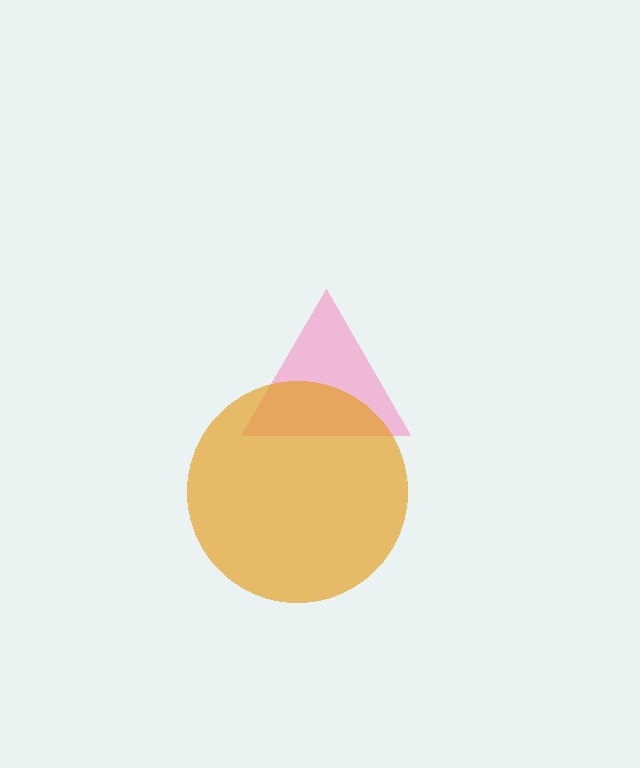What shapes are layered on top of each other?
The layered shapes are: a pink triangle, an orange circle.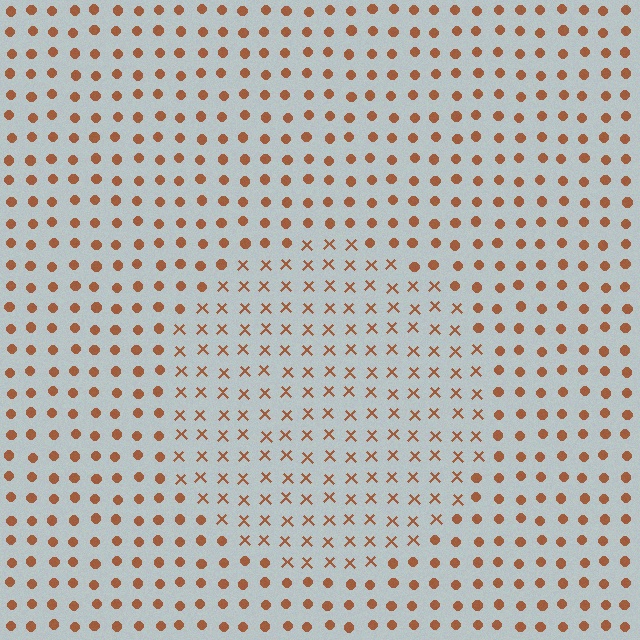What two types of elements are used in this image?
The image uses X marks inside the circle region and circles outside it.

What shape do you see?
I see a circle.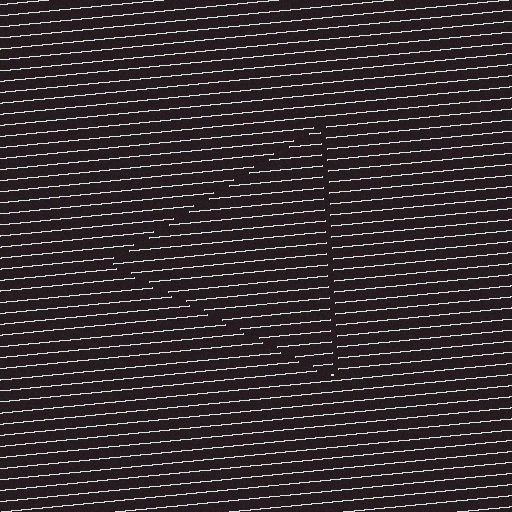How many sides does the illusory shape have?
3 sides — the line-ends trace a triangle.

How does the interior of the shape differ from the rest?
The interior of the shape contains the same grating, shifted by half a period — the contour is defined by the phase discontinuity where line-ends from the inner and outer gratings abut.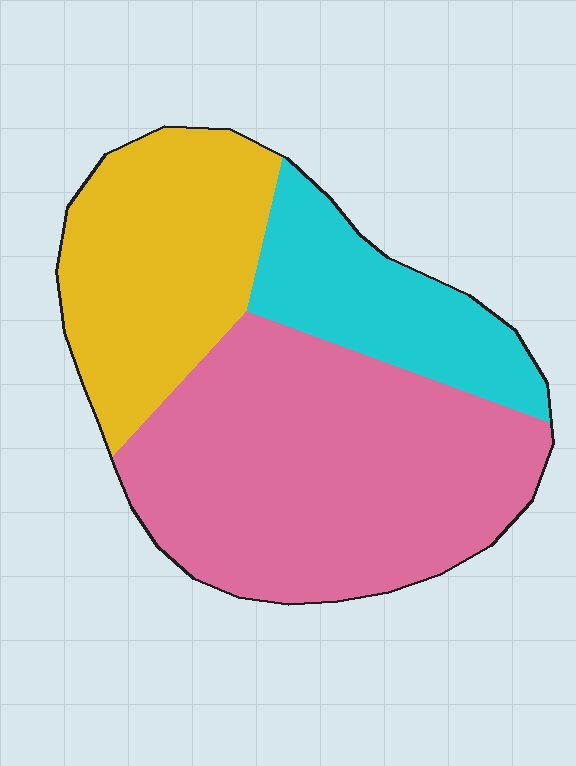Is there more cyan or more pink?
Pink.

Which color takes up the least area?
Cyan, at roughly 20%.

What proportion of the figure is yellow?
Yellow takes up between a sixth and a third of the figure.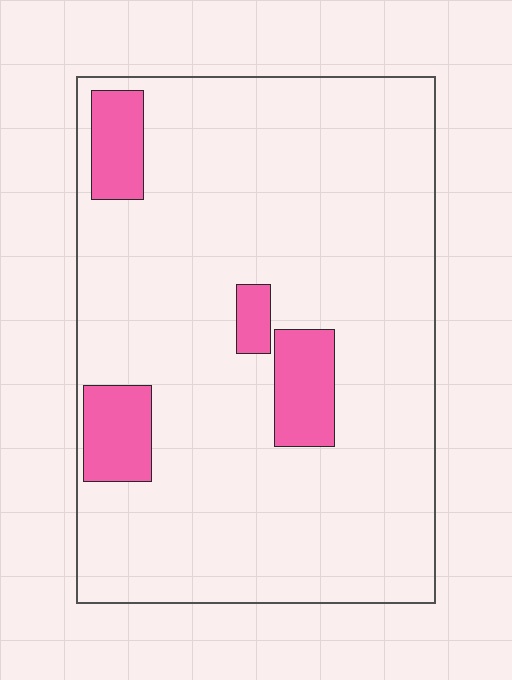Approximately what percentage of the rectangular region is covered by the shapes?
Approximately 10%.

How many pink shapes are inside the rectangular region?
4.